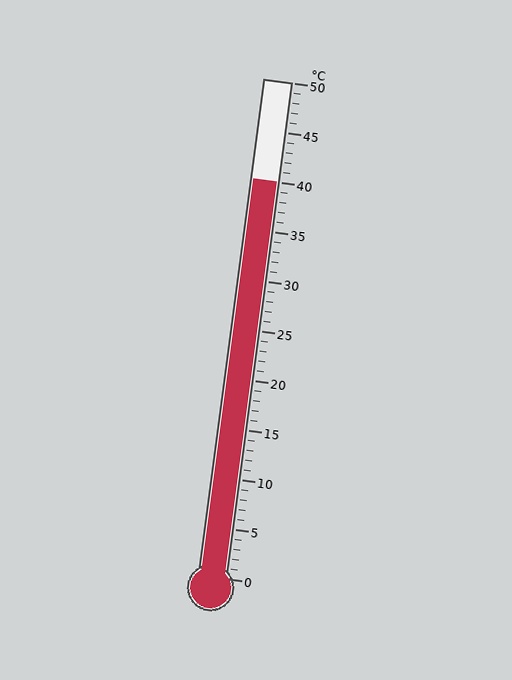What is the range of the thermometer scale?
The thermometer scale ranges from 0°C to 50°C.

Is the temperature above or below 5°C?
The temperature is above 5°C.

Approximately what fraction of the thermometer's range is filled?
The thermometer is filled to approximately 80% of its range.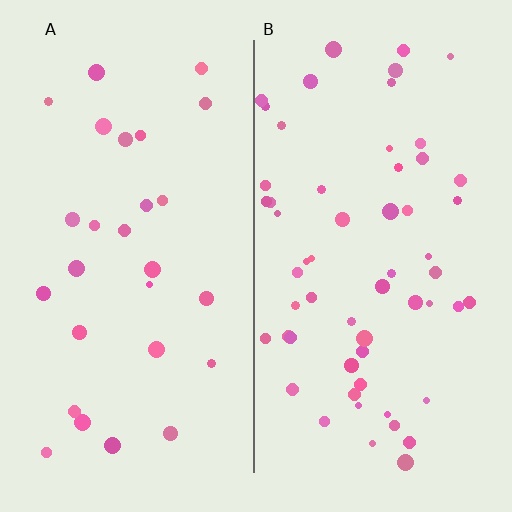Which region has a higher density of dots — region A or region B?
B (the right).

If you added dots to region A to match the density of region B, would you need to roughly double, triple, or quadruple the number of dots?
Approximately double.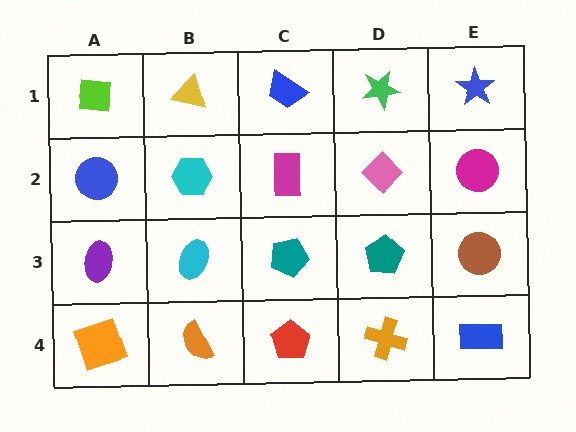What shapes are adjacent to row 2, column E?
A blue star (row 1, column E), a brown circle (row 3, column E), a pink diamond (row 2, column D).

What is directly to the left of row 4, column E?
An orange cross.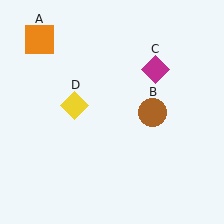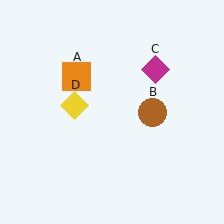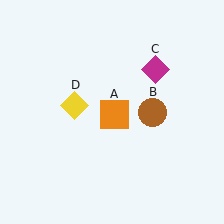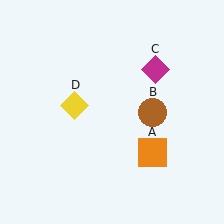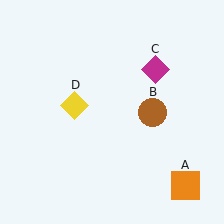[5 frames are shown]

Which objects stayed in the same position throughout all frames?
Brown circle (object B) and magenta diamond (object C) and yellow diamond (object D) remained stationary.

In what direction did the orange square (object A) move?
The orange square (object A) moved down and to the right.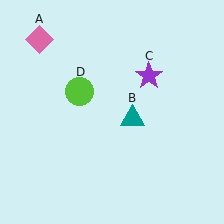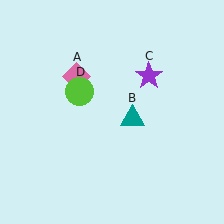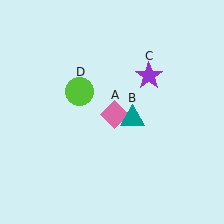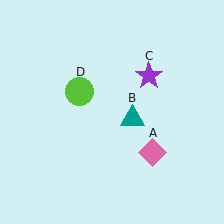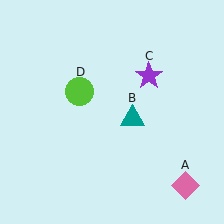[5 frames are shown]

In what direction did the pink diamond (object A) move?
The pink diamond (object A) moved down and to the right.